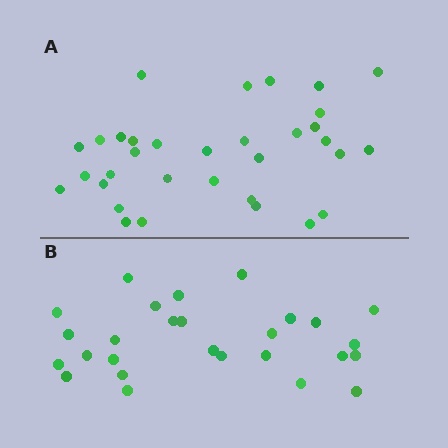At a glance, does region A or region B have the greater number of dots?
Region A (the top region) has more dots.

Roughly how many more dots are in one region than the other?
Region A has about 6 more dots than region B.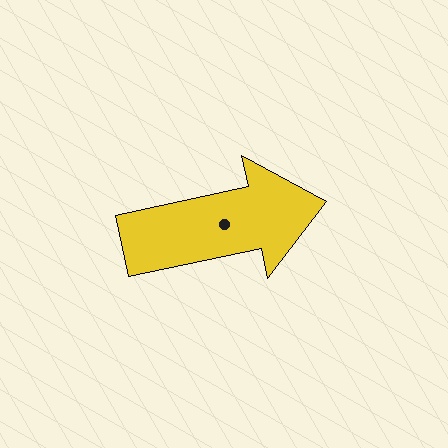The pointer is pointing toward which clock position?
Roughly 3 o'clock.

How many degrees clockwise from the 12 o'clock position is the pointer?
Approximately 78 degrees.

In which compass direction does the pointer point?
East.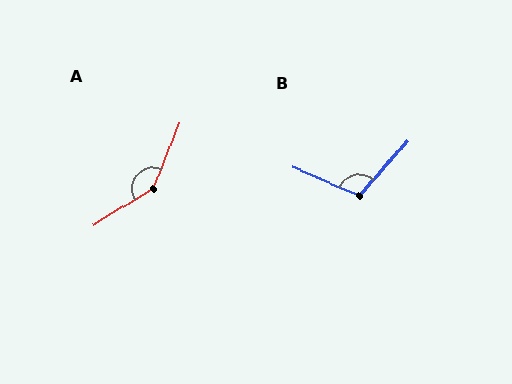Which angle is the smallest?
B, at approximately 108 degrees.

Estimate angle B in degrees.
Approximately 108 degrees.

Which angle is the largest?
A, at approximately 143 degrees.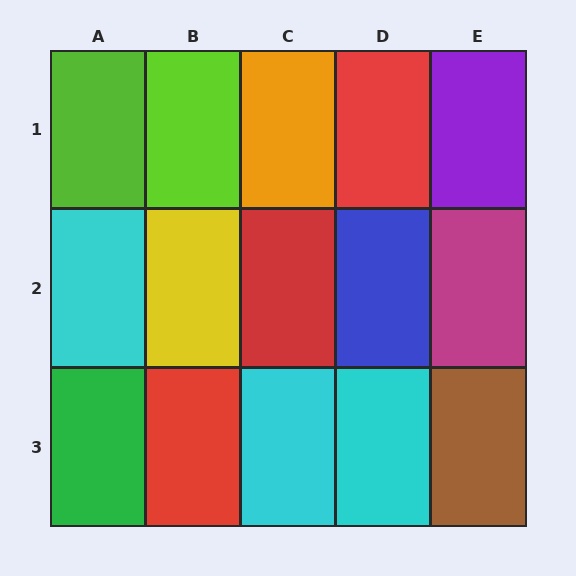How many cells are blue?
1 cell is blue.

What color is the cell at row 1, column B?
Lime.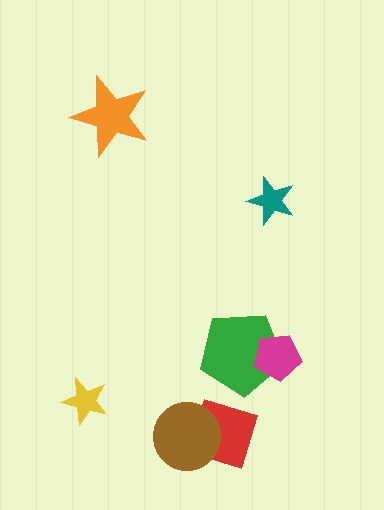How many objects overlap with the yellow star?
0 objects overlap with the yellow star.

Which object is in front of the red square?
The brown circle is in front of the red square.